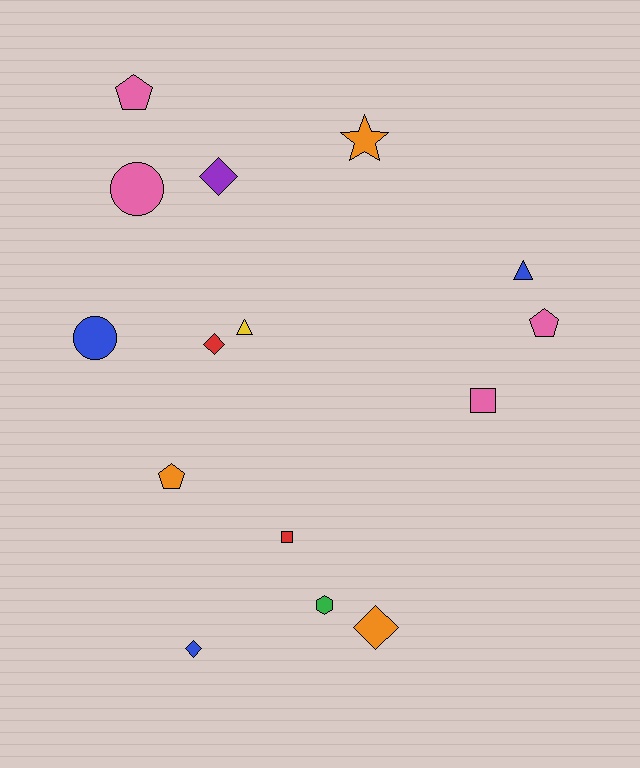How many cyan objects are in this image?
There are no cyan objects.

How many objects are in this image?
There are 15 objects.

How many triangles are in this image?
There are 2 triangles.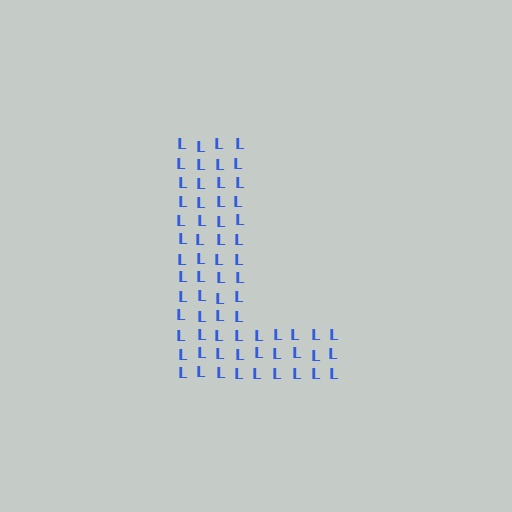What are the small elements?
The small elements are letter L's.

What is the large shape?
The large shape is the letter L.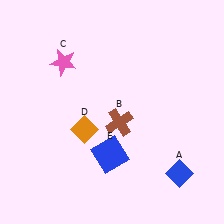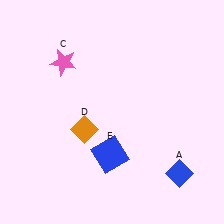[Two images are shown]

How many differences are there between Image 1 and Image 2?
There is 1 difference between the two images.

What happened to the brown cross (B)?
The brown cross (B) was removed in Image 2. It was in the bottom-right area of Image 1.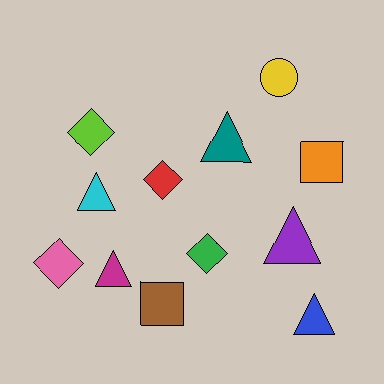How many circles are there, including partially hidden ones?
There is 1 circle.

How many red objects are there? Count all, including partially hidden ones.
There is 1 red object.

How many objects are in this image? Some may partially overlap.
There are 12 objects.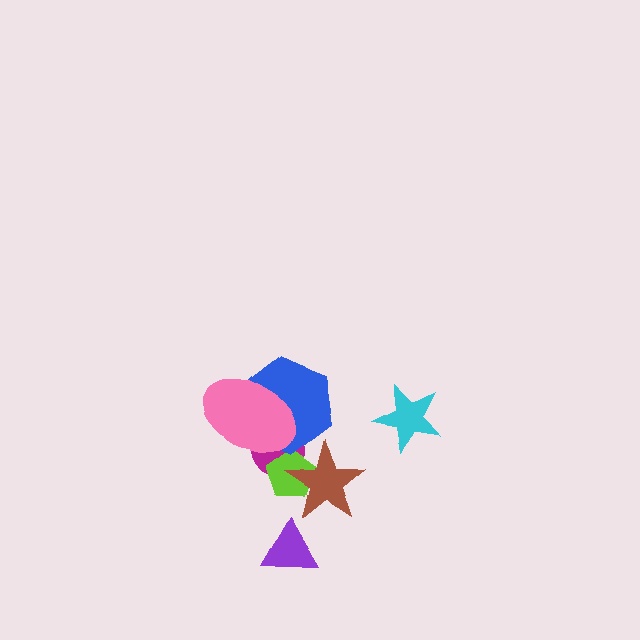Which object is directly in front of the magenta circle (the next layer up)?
The lime pentagon is directly in front of the magenta circle.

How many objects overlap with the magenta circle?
4 objects overlap with the magenta circle.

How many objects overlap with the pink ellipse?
2 objects overlap with the pink ellipse.